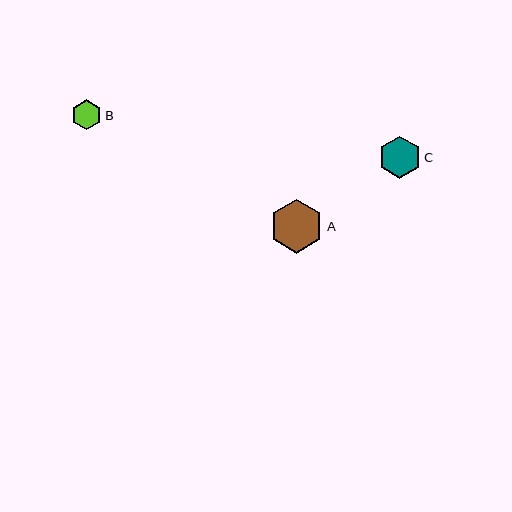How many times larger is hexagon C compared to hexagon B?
Hexagon C is approximately 1.4 times the size of hexagon B.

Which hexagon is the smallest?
Hexagon B is the smallest with a size of approximately 30 pixels.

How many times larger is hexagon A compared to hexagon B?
Hexagon A is approximately 1.8 times the size of hexagon B.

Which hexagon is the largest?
Hexagon A is the largest with a size of approximately 54 pixels.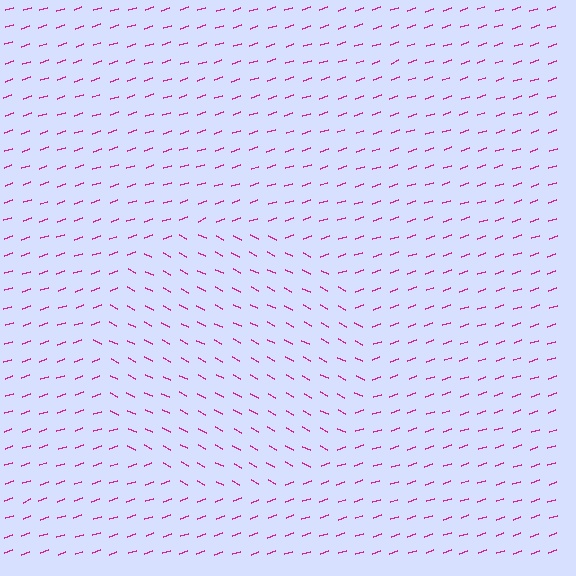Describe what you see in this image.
The image is filled with small magenta line segments. A circle region in the image has lines oriented differently from the surrounding lines, creating a visible texture boundary.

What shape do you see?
I see a circle.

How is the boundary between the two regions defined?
The boundary is defined purely by a change in line orientation (approximately 45 degrees difference). All lines are the same color and thickness.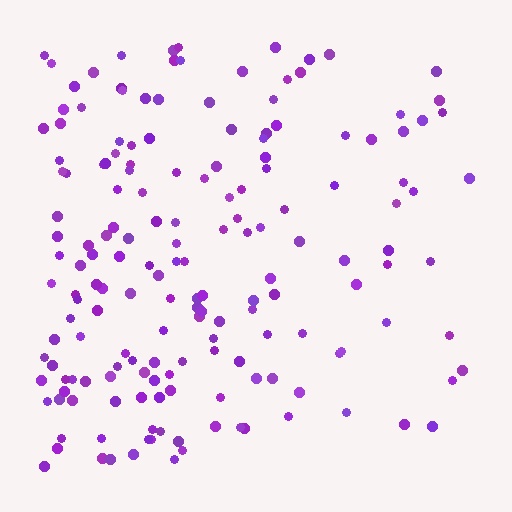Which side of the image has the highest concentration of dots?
The left.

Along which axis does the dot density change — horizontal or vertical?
Horizontal.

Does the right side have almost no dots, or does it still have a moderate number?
Still a moderate number, just noticeably fewer than the left.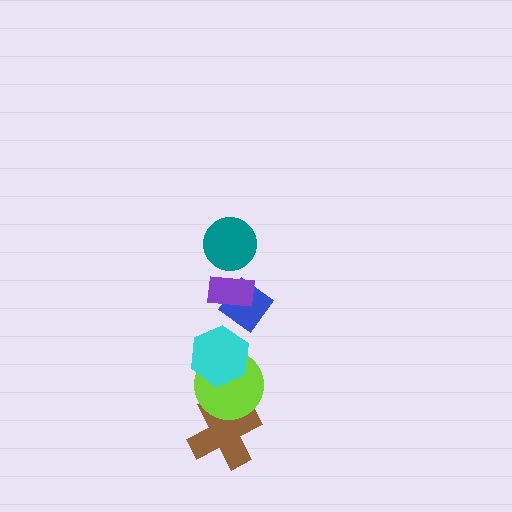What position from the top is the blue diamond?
The blue diamond is 3rd from the top.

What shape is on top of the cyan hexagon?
The blue diamond is on top of the cyan hexagon.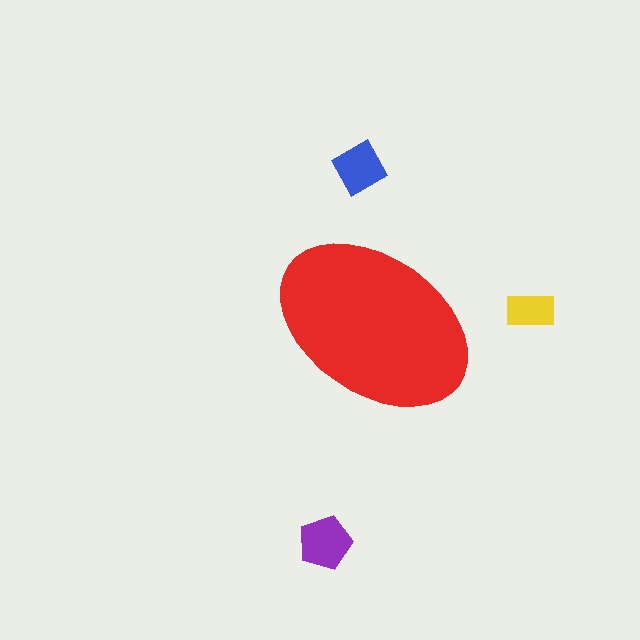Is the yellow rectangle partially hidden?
No, the yellow rectangle is fully visible.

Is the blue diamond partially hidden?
No, the blue diamond is fully visible.